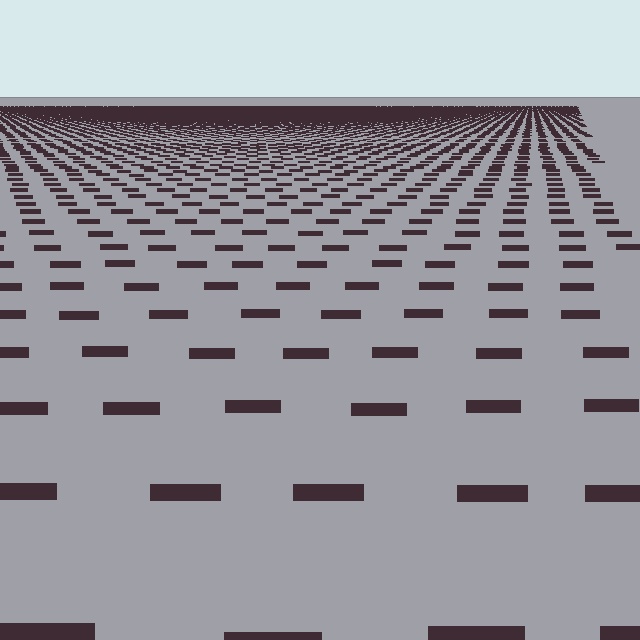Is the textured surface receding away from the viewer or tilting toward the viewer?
The surface is receding away from the viewer. Texture elements get smaller and denser toward the top.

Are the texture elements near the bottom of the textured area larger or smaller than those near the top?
Larger. Near the bottom, elements are closer to the viewer and appear at a bigger on-screen size.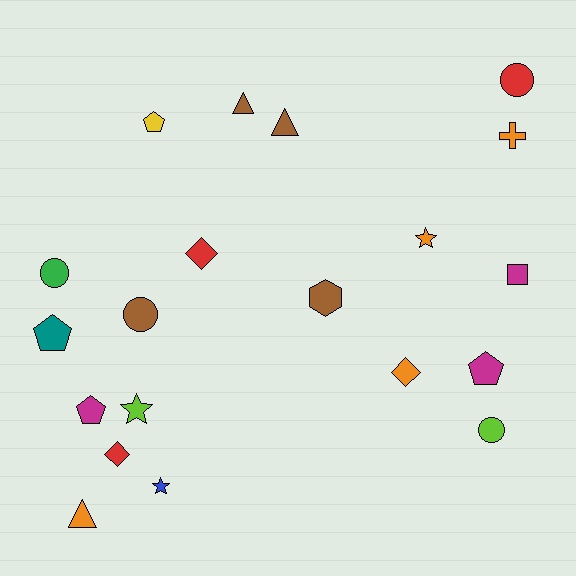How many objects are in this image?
There are 20 objects.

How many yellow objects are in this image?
There is 1 yellow object.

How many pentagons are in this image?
There are 4 pentagons.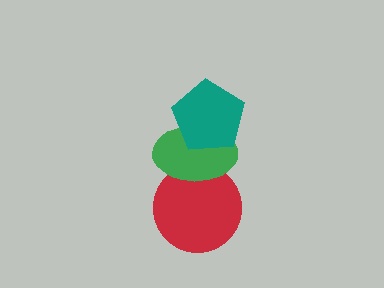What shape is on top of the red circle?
The green ellipse is on top of the red circle.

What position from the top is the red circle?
The red circle is 3rd from the top.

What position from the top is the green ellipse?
The green ellipse is 2nd from the top.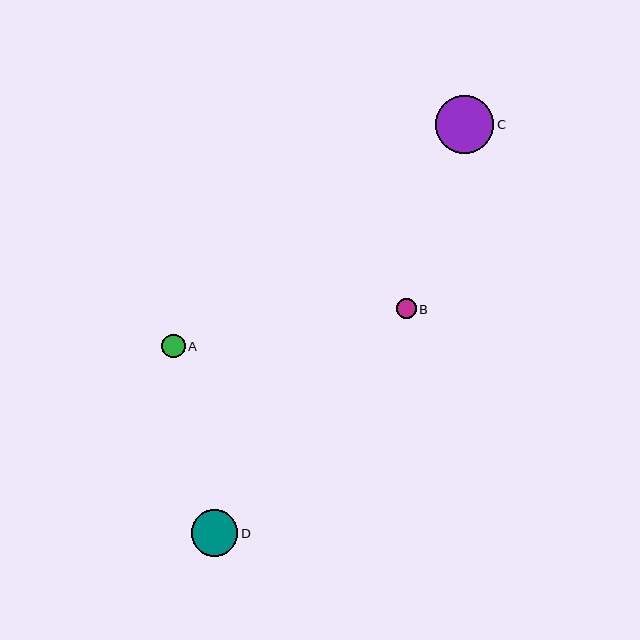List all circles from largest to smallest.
From largest to smallest: C, D, A, B.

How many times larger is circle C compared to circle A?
Circle C is approximately 2.5 times the size of circle A.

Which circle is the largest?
Circle C is the largest with a size of approximately 58 pixels.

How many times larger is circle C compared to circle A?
Circle C is approximately 2.5 times the size of circle A.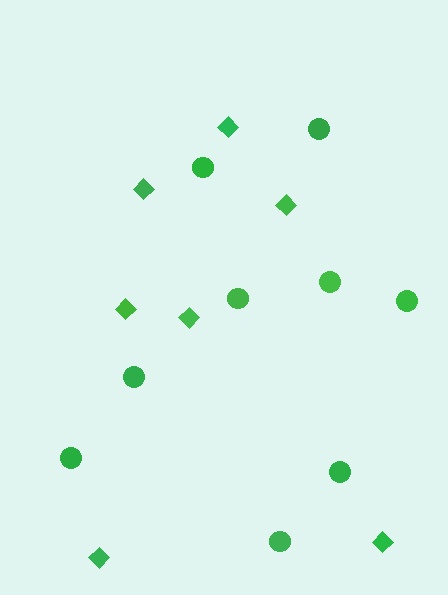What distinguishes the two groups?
There are 2 groups: one group of circles (9) and one group of diamonds (7).